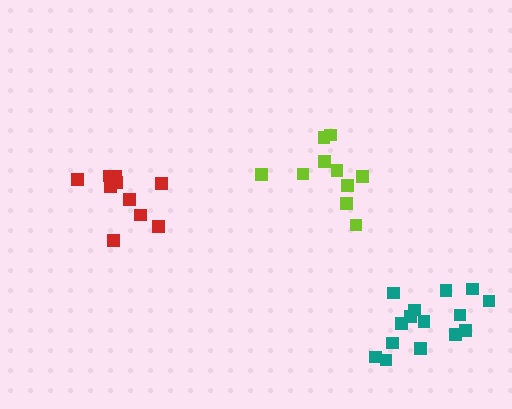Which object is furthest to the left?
The red cluster is leftmost.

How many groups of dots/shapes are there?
There are 3 groups.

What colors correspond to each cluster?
The clusters are colored: lime, red, teal.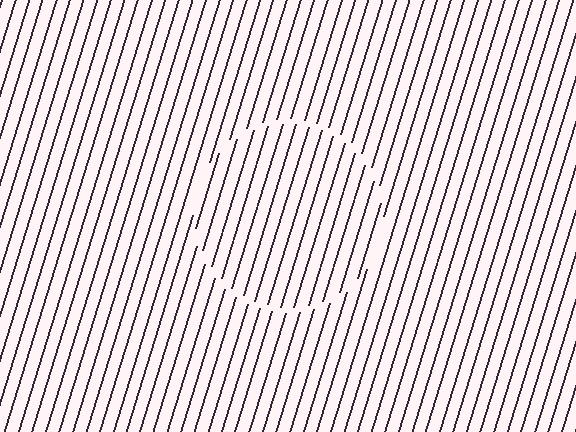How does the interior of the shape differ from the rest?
The interior of the shape contains the same grating, shifted by half a period — the contour is defined by the phase discontinuity where line-ends from the inner and outer gratings abut.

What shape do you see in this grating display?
An illusory circle. The interior of the shape contains the same grating, shifted by half a period — the contour is defined by the phase discontinuity where line-ends from the inner and outer gratings abut.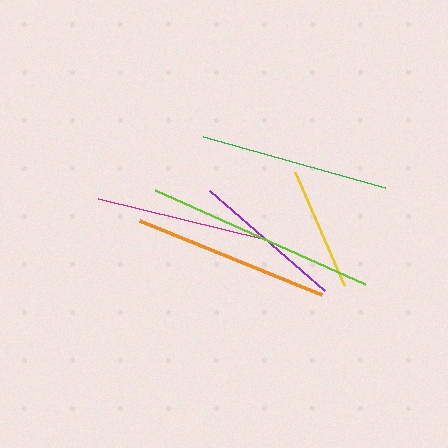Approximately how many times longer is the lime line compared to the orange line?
The lime line is approximately 1.2 times the length of the orange line.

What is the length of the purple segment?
The purple segment is approximately 153 pixels long.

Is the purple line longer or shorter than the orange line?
The orange line is longer than the purple line.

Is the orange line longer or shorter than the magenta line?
The orange line is longer than the magenta line.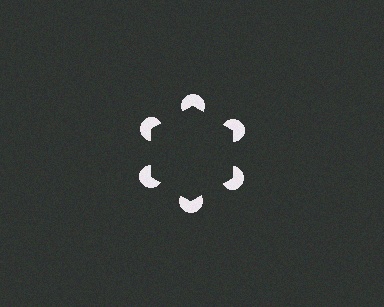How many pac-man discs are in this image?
There are 6 — one at each vertex of the illusory hexagon.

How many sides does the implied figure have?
6 sides.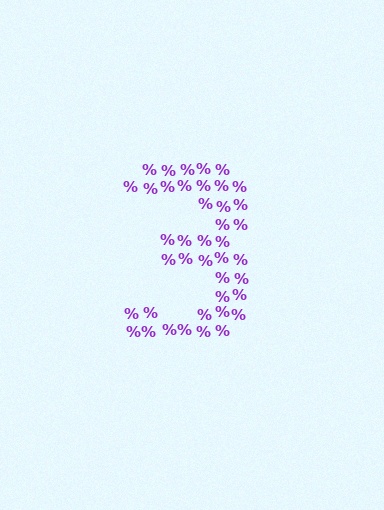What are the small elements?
The small elements are percent signs.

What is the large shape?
The large shape is the digit 3.